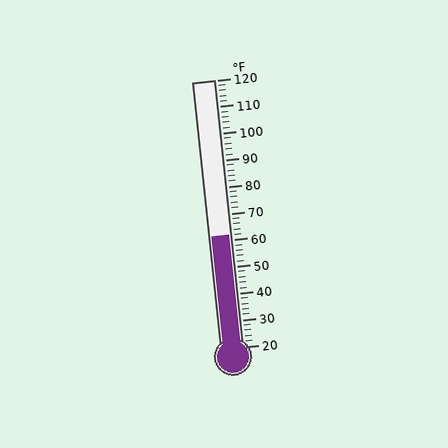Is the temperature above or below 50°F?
The temperature is above 50°F.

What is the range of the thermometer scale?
The thermometer scale ranges from 20°F to 120°F.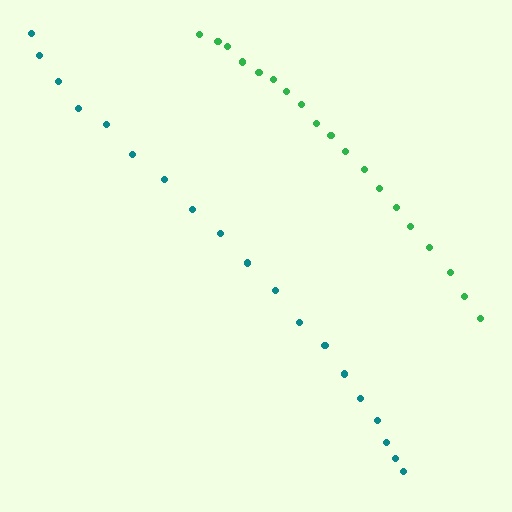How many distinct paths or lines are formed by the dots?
There are 2 distinct paths.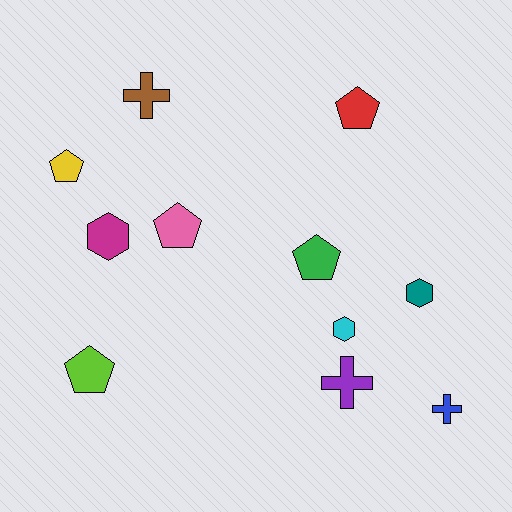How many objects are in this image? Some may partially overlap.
There are 11 objects.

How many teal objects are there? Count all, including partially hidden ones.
There is 1 teal object.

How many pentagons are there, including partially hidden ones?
There are 5 pentagons.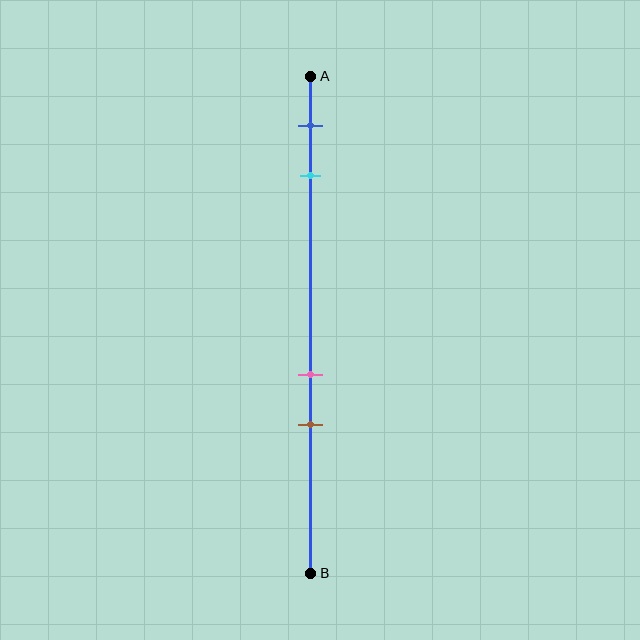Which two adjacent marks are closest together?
The pink and brown marks are the closest adjacent pair.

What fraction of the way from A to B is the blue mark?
The blue mark is approximately 10% (0.1) of the way from A to B.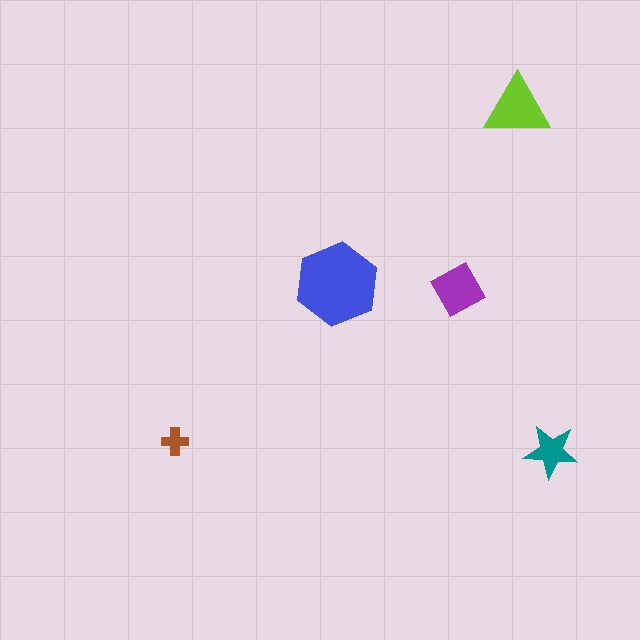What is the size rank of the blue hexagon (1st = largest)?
1st.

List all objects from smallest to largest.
The brown cross, the teal star, the purple square, the lime triangle, the blue hexagon.